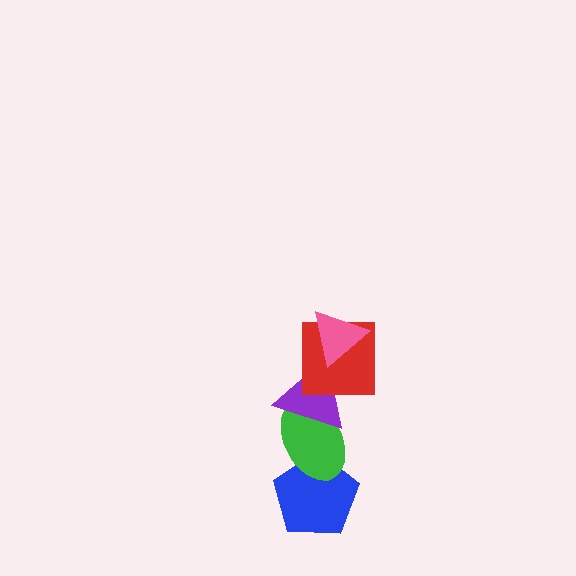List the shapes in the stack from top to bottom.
From top to bottom: the pink triangle, the red square, the purple triangle, the green ellipse, the blue pentagon.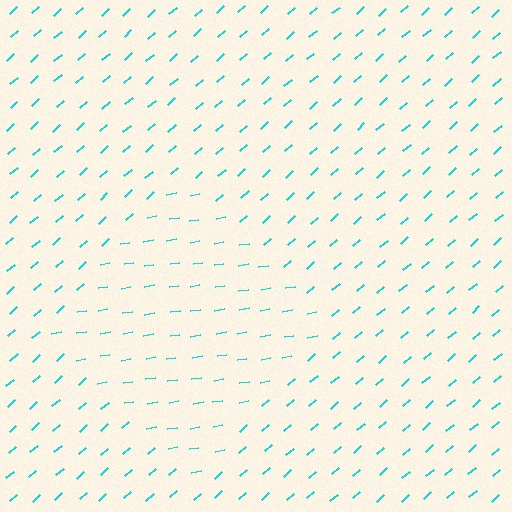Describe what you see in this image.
The image is filled with small cyan line segments. A diamond region in the image has lines oriented differently from the surrounding lines, creating a visible texture boundary.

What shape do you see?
I see a diamond.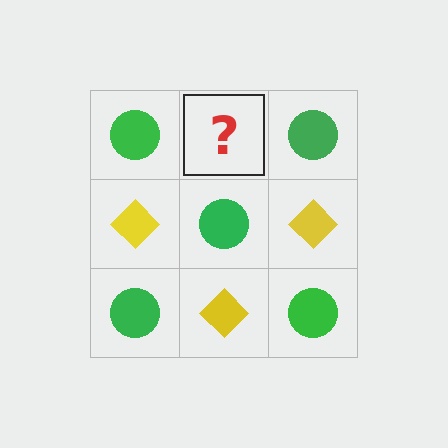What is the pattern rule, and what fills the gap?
The rule is that it alternates green circle and yellow diamond in a checkerboard pattern. The gap should be filled with a yellow diamond.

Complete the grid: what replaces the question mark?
The question mark should be replaced with a yellow diamond.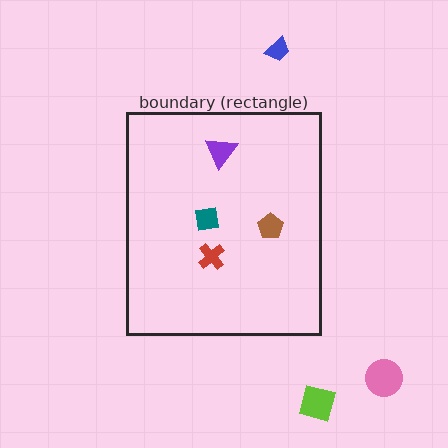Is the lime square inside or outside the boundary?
Outside.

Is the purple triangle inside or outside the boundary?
Inside.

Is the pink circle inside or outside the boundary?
Outside.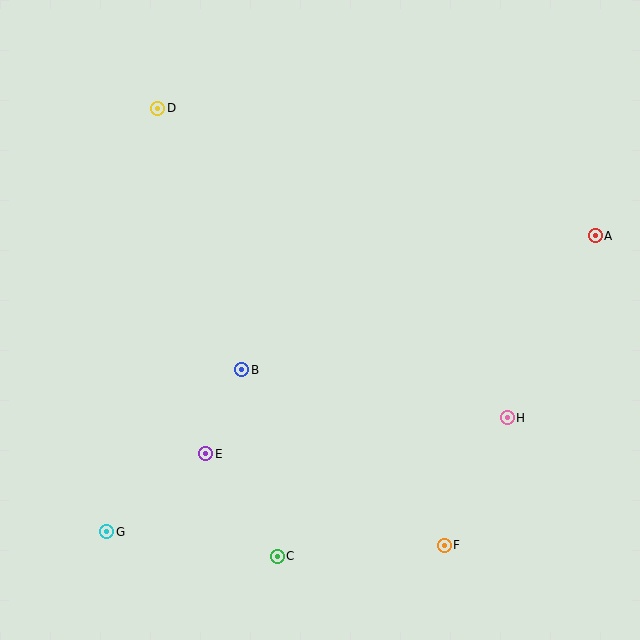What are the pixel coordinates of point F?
Point F is at (444, 545).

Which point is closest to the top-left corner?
Point D is closest to the top-left corner.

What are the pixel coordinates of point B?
Point B is at (242, 370).